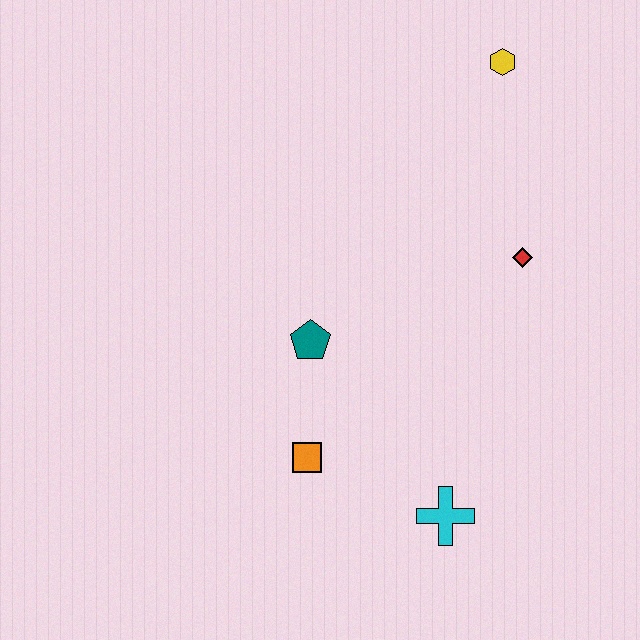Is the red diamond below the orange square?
No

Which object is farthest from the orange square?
The yellow hexagon is farthest from the orange square.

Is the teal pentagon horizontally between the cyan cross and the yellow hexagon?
No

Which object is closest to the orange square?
The teal pentagon is closest to the orange square.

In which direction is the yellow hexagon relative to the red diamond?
The yellow hexagon is above the red diamond.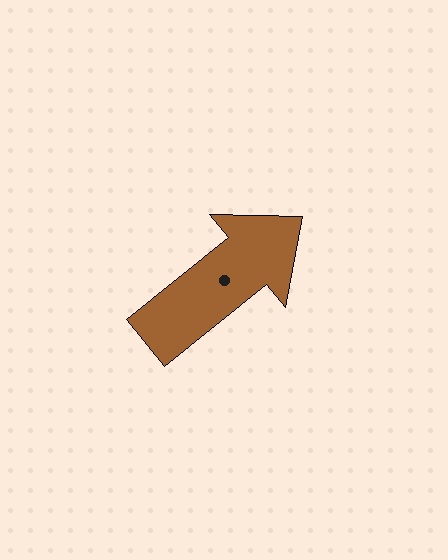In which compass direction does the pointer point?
Northeast.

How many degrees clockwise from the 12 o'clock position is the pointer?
Approximately 51 degrees.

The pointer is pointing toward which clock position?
Roughly 2 o'clock.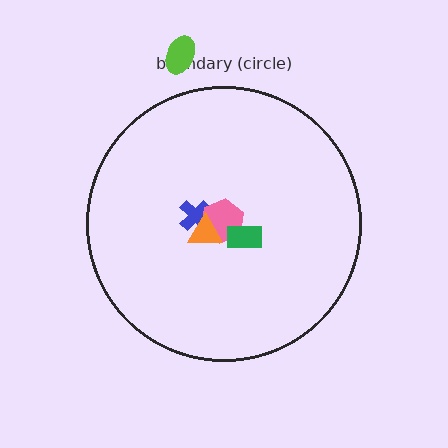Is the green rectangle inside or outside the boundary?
Inside.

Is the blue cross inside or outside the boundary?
Inside.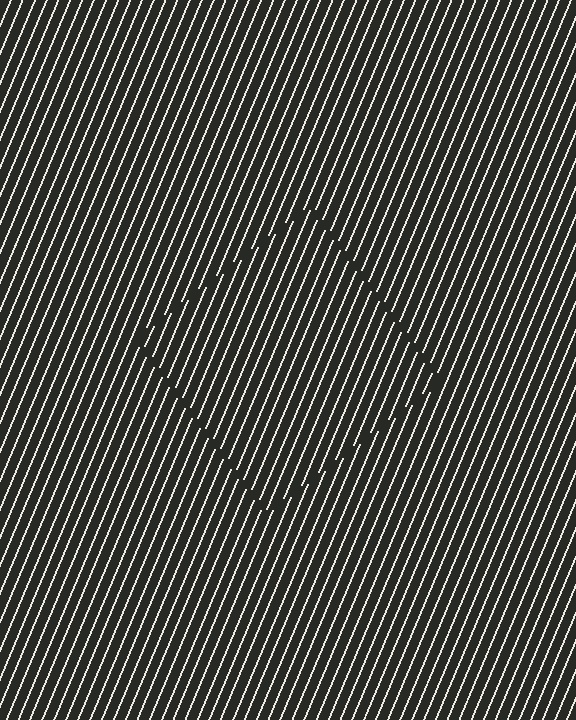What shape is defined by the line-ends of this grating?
An illusory square. The interior of the shape contains the same grating, shifted by half a period — the contour is defined by the phase discontinuity where line-ends from the inner and outer gratings abut.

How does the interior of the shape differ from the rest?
The interior of the shape contains the same grating, shifted by half a period — the contour is defined by the phase discontinuity where line-ends from the inner and outer gratings abut.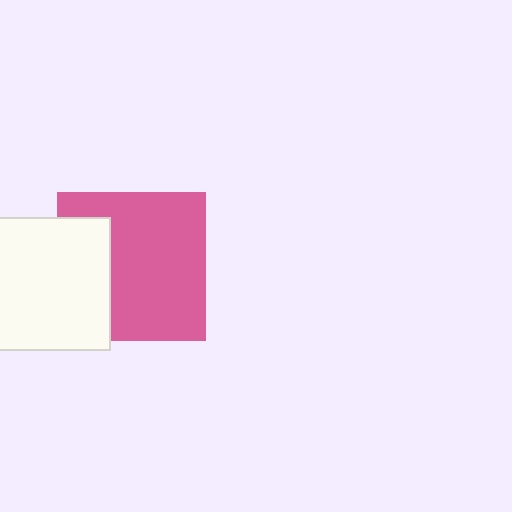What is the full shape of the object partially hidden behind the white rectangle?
The partially hidden object is a pink square.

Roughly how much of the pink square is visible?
Most of it is visible (roughly 70%).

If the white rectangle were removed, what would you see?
You would see the complete pink square.